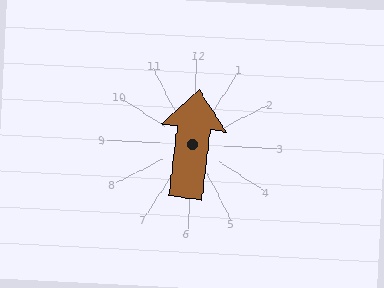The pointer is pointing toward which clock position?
Roughly 12 o'clock.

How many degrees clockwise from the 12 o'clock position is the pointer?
Approximately 4 degrees.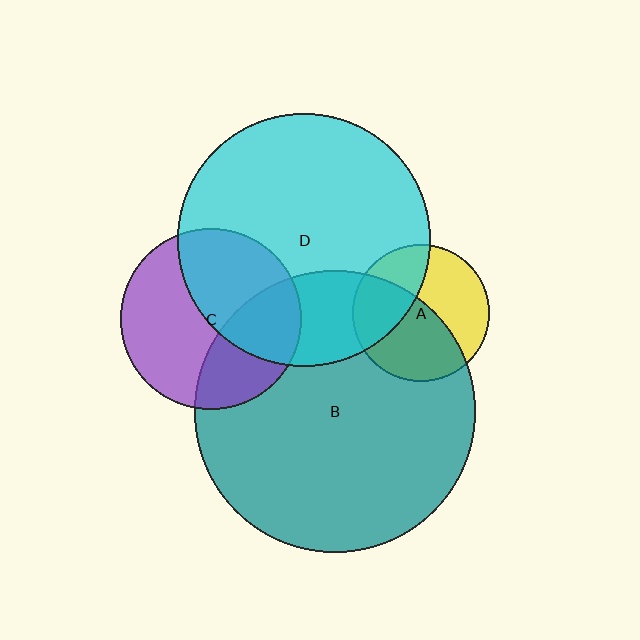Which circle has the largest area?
Circle B (teal).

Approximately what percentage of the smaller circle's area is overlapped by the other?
Approximately 25%.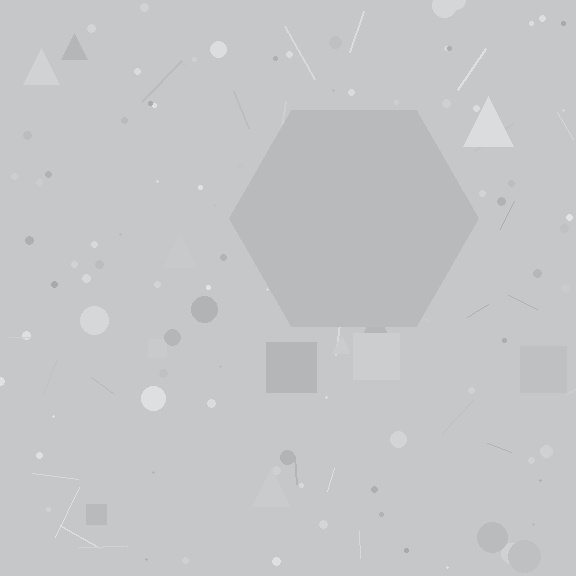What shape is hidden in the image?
A hexagon is hidden in the image.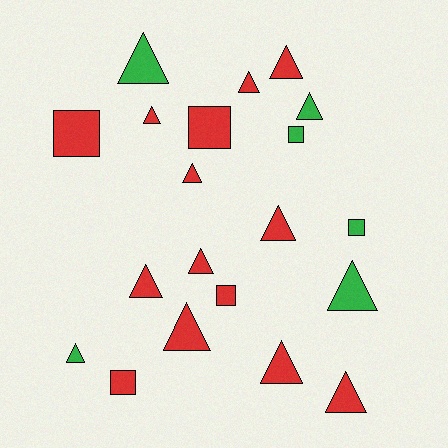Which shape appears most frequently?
Triangle, with 14 objects.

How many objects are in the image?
There are 20 objects.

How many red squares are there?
There are 4 red squares.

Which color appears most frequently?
Red, with 14 objects.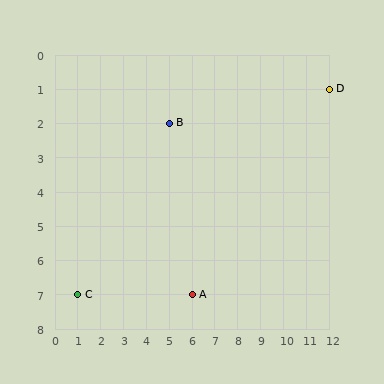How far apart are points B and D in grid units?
Points B and D are 7 columns and 1 row apart (about 7.1 grid units diagonally).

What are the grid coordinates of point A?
Point A is at grid coordinates (6, 7).